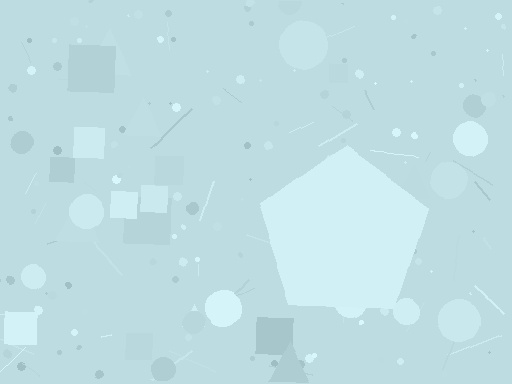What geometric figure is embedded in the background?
A pentagon is embedded in the background.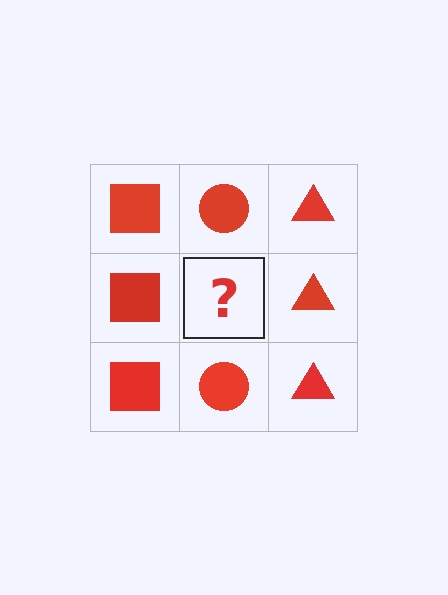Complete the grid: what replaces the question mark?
The question mark should be replaced with a red circle.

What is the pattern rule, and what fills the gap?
The rule is that each column has a consistent shape. The gap should be filled with a red circle.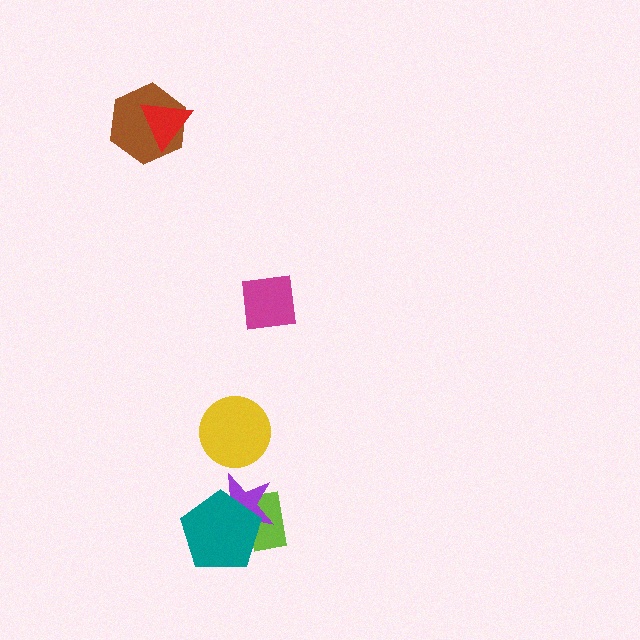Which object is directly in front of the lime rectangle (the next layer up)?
The purple star is directly in front of the lime rectangle.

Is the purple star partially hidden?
Yes, it is partially covered by another shape.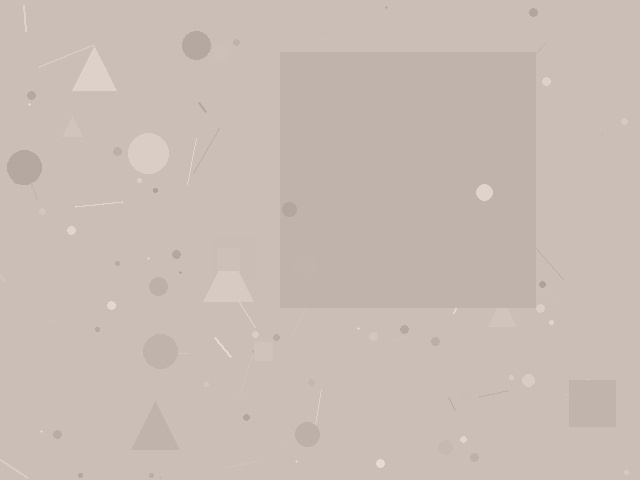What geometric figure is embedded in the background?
A square is embedded in the background.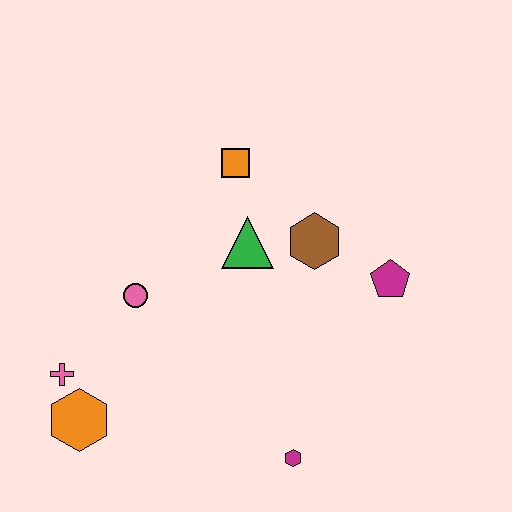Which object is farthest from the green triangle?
The orange hexagon is farthest from the green triangle.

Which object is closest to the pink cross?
The orange hexagon is closest to the pink cross.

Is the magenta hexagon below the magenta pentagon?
Yes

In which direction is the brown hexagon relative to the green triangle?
The brown hexagon is to the right of the green triangle.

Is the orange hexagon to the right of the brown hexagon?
No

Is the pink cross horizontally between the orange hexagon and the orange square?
No